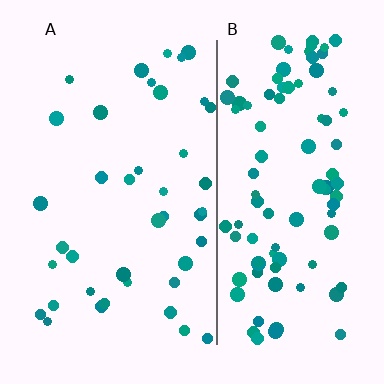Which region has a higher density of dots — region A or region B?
B (the right).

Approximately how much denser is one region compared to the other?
Approximately 2.5× — region B over region A.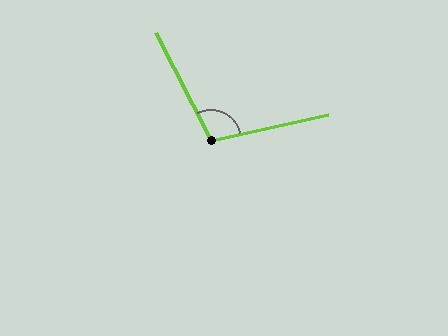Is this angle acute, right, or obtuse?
It is obtuse.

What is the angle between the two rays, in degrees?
Approximately 105 degrees.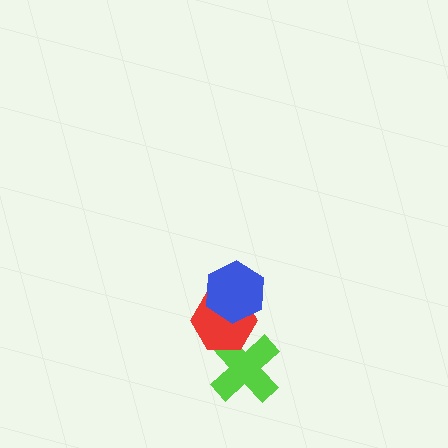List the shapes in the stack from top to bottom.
From top to bottom: the blue hexagon, the red hexagon, the lime cross.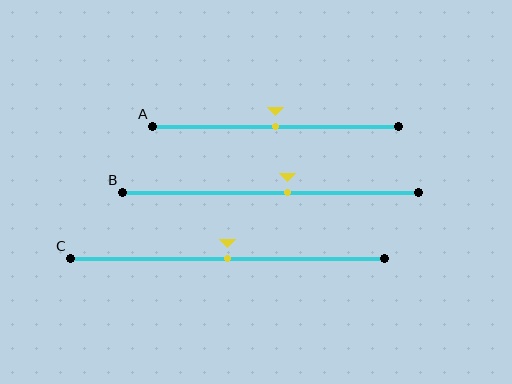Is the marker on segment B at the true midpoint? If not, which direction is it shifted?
No, the marker on segment B is shifted to the right by about 6% of the segment length.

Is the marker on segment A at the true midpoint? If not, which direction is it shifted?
Yes, the marker on segment A is at the true midpoint.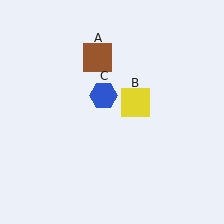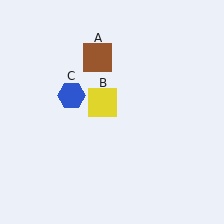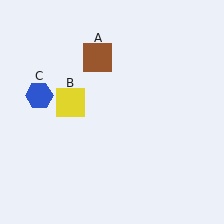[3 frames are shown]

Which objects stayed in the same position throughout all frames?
Brown square (object A) remained stationary.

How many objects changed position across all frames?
2 objects changed position: yellow square (object B), blue hexagon (object C).